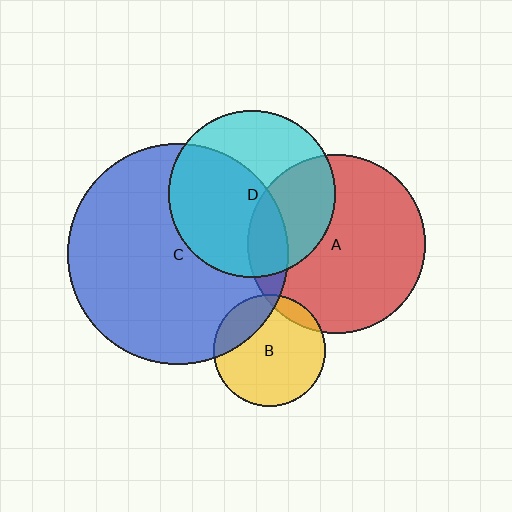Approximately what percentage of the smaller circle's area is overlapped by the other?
Approximately 20%.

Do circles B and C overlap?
Yes.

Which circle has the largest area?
Circle C (blue).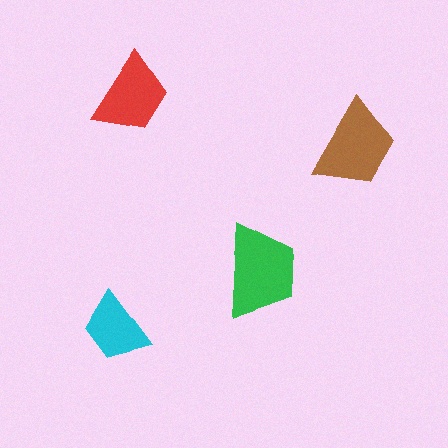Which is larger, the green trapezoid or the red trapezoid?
The green one.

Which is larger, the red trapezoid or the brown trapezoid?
The brown one.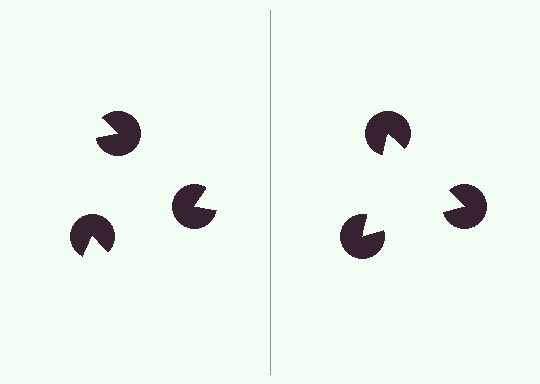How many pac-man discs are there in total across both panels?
6 — 3 on each side.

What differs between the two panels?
The pac-man discs are positioned identically on both sides; only the wedge orientations differ. On the right they align to a triangle; on the left they are misaligned.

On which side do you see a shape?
An illusory triangle appears on the right side. On the left side the wedge cuts are rotated, so no coherent shape forms.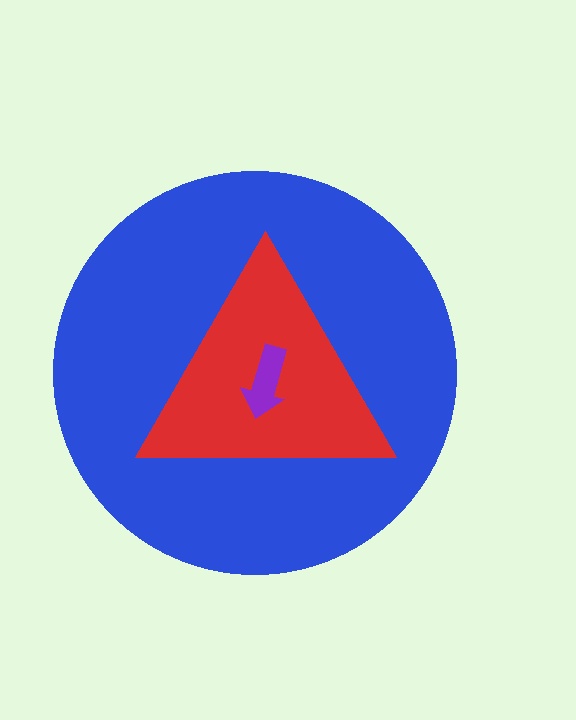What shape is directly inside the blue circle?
The red triangle.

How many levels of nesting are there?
3.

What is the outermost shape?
The blue circle.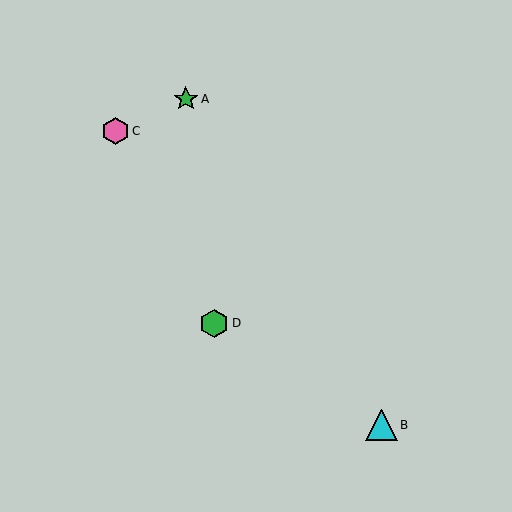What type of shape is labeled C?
Shape C is a pink hexagon.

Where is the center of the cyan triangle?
The center of the cyan triangle is at (382, 425).